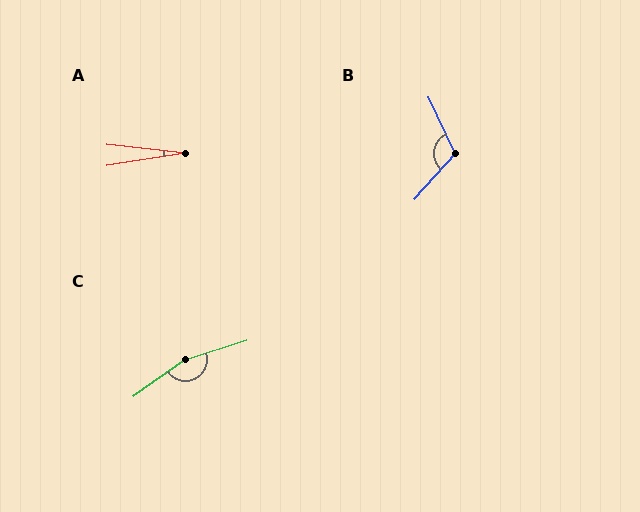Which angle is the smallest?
A, at approximately 15 degrees.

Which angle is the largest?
C, at approximately 162 degrees.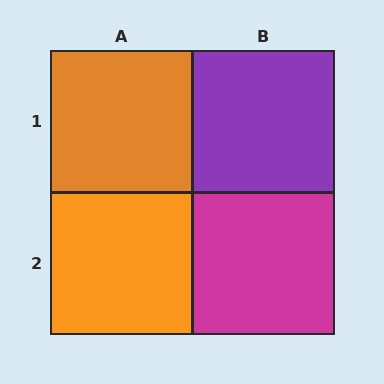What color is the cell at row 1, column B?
Purple.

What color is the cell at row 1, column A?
Orange.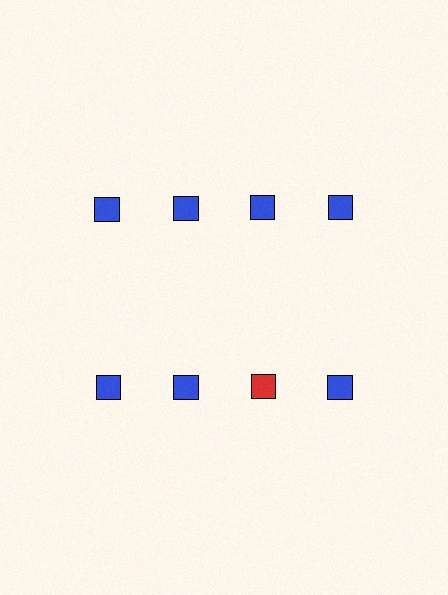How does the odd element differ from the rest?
It has a different color: red instead of blue.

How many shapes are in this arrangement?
There are 8 shapes arranged in a grid pattern.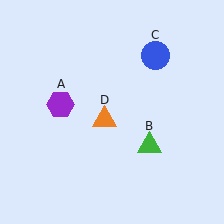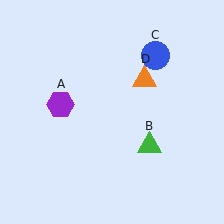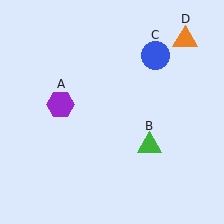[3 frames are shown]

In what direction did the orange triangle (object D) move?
The orange triangle (object D) moved up and to the right.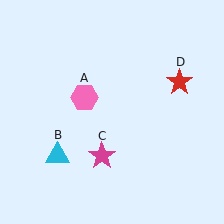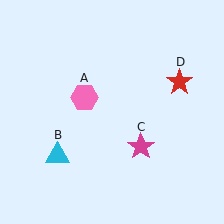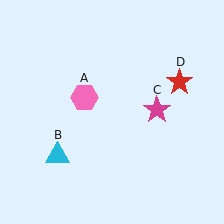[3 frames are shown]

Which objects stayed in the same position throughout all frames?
Pink hexagon (object A) and cyan triangle (object B) and red star (object D) remained stationary.